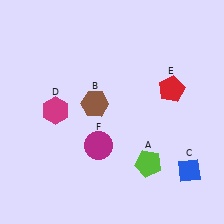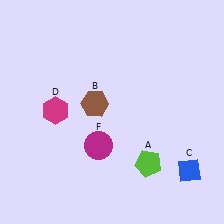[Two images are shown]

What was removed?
The red pentagon (E) was removed in Image 2.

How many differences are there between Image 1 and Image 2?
There is 1 difference between the two images.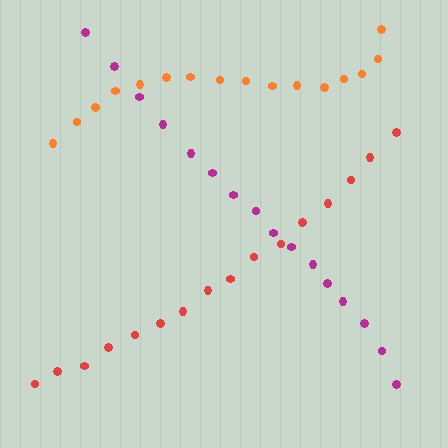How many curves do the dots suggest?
There are 3 distinct paths.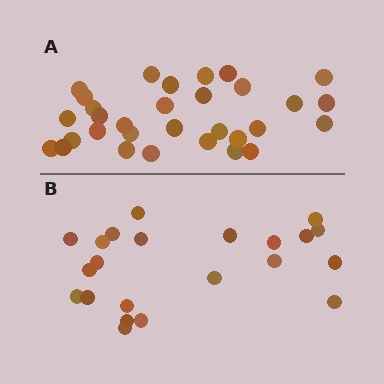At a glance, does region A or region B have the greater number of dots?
Region A (the top region) has more dots.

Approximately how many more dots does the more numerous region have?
Region A has roughly 8 or so more dots than region B.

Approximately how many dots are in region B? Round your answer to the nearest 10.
About 20 dots. (The exact count is 22, which rounds to 20.)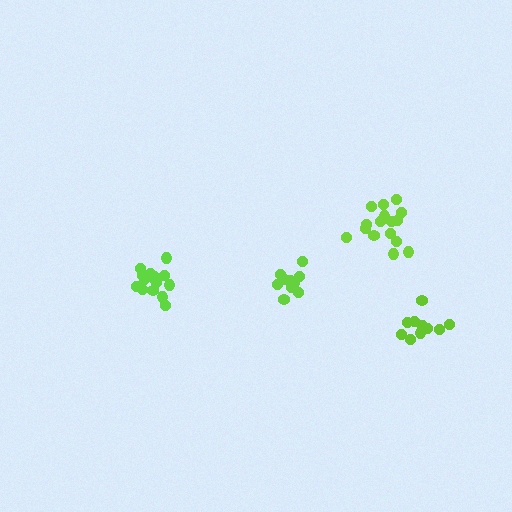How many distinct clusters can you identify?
There are 4 distinct clusters.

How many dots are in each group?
Group 1: 16 dots, Group 2: 10 dots, Group 3: 15 dots, Group 4: 10 dots (51 total).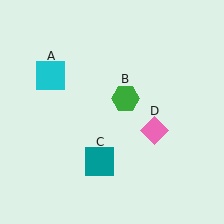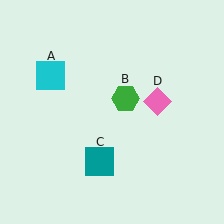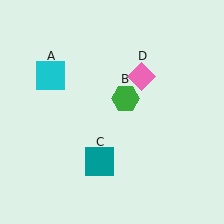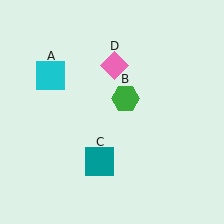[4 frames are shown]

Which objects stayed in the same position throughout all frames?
Cyan square (object A) and green hexagon (object B) and teal square (object C) remained stationary.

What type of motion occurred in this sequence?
The pink diamond (object D) rotated counterclockwise around the center of the scene.